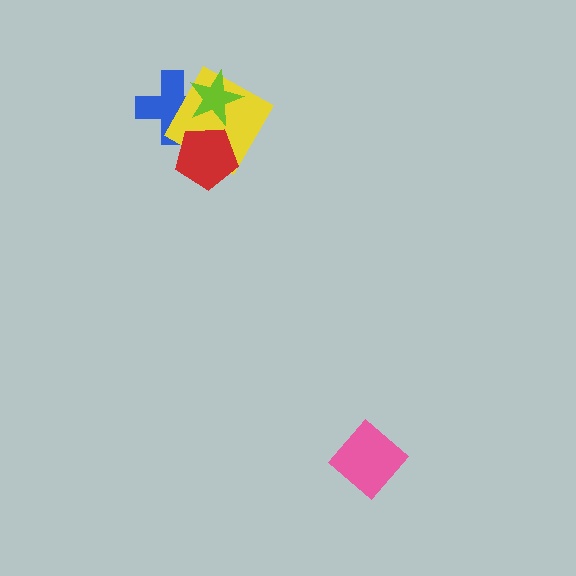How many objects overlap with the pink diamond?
0 objects overlap with the pink diamond.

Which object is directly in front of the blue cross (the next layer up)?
The yellow square is directly in front of the blue cross.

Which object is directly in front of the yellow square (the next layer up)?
The red pentagon is directly in front of the yellow square.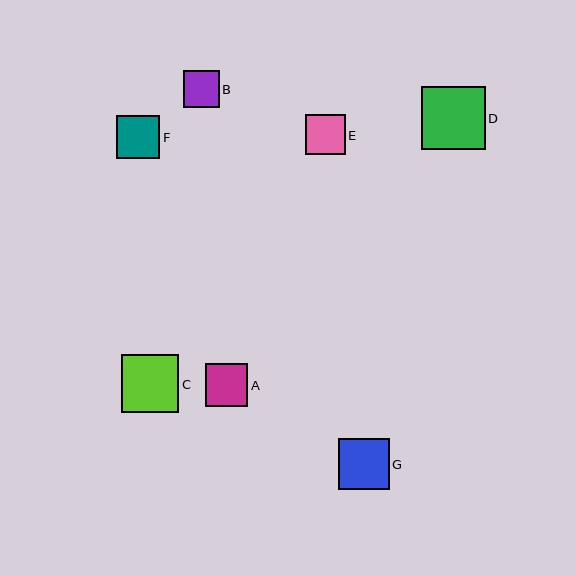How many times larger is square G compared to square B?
Square G is approximately 1.4 times the size of square B.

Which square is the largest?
Square D is the largest with a size of approximately 64 pixels.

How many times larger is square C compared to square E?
Square C is approximately 1.4 times the size of square E.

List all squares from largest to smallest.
From largest to smallest: D, C, G, F, A, E, B.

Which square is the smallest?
Square B is the smallest with a size of approximately 36 pixels.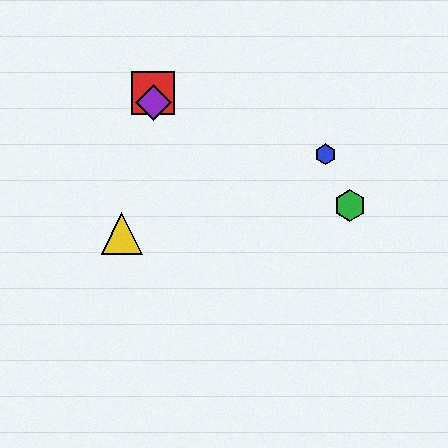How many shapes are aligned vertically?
2 shapes (the red square, the purple diamond) are aligned vertically.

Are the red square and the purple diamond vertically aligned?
Yes, both are at x≈153.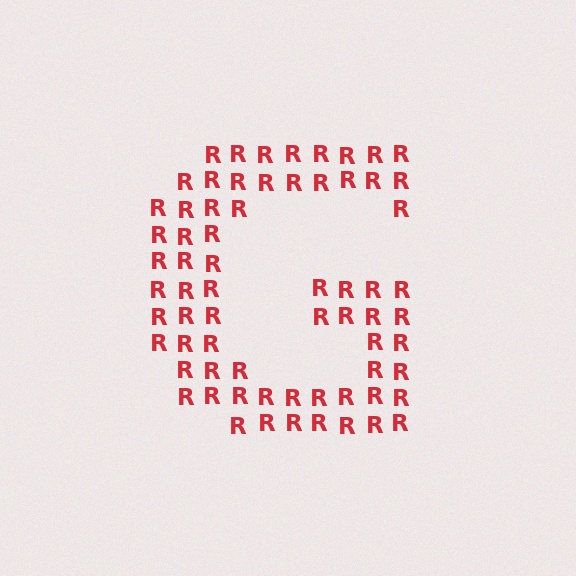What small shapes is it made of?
It is made of small letter R's.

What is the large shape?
The large shape is the letter G.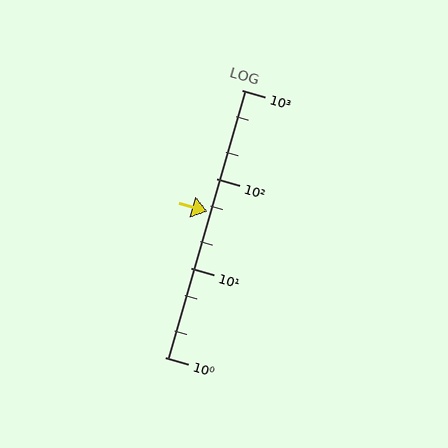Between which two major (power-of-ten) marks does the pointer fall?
The pointer is between 10 and 100.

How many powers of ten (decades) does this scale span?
The scale spans 3 decades, from 1 to 1000.